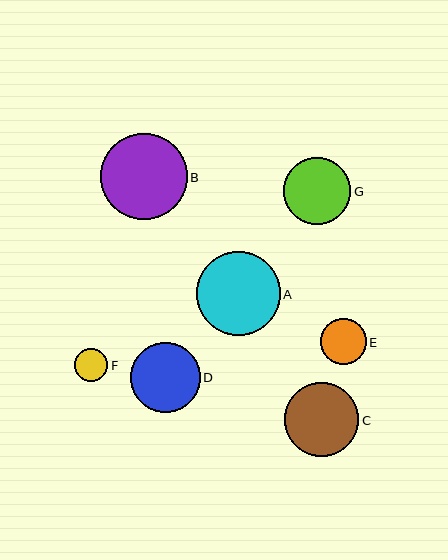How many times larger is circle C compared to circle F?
Circle C is approximately 2.3 times the size of circle F.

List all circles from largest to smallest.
From largest to smallest: B, A, C, D, G, E, F.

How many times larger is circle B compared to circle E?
Circle B is approximately 1.9 times the size of circle E.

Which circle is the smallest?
Circle F is the smallest with a size of approximately 33 pixels.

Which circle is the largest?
Circle B is the largest with a size of approximately 86 pixels.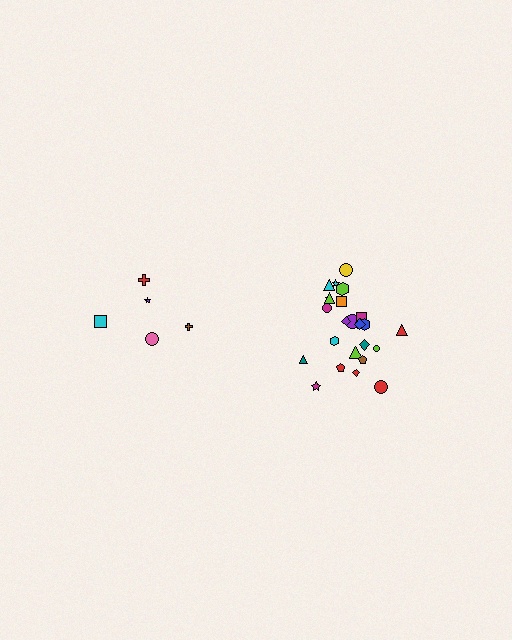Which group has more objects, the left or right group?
The right group.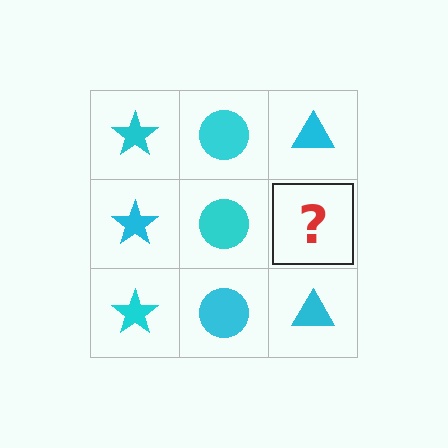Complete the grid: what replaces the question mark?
The question mark should be replaced with a cyan triangle.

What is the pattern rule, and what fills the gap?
The rule is that each column has a consistent shape. The gap should be filled with a cyan triangle.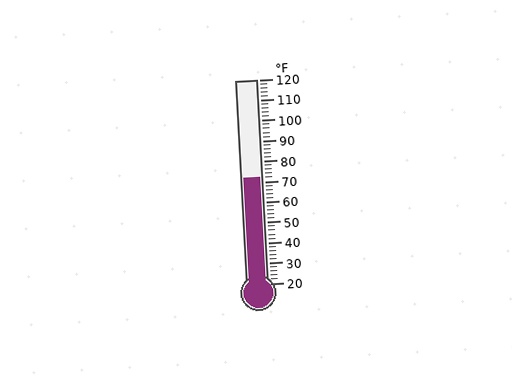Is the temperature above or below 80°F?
The temperature is below 80°F.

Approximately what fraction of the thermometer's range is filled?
The thermometer is filled to approximately 50% of its range.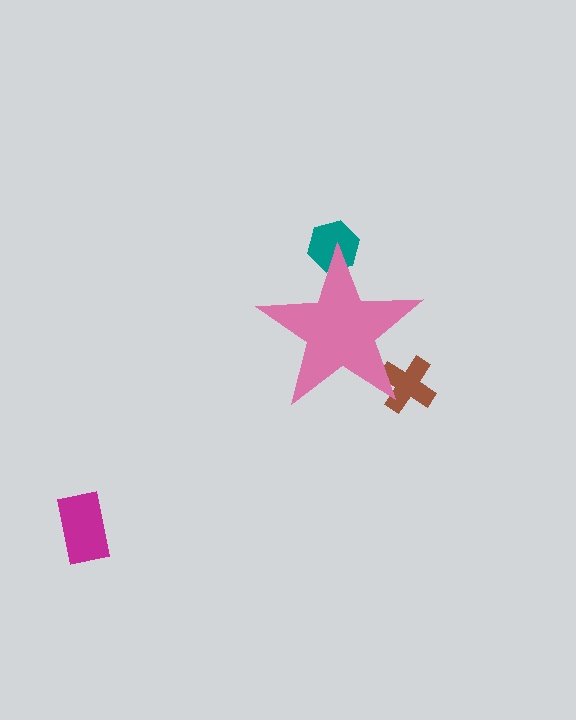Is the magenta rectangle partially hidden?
No, the magenta rectangle is fully visible.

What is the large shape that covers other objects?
A pink star.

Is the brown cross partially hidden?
Yes, the brown cross is partially hidden behind the pink star.